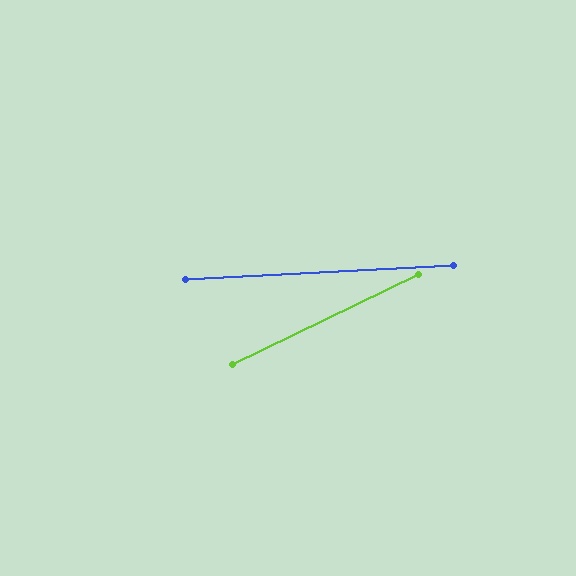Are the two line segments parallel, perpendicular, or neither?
Neither parallel nor perpendicular — they differ by about 23°.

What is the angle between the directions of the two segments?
Approximately 23 degrees.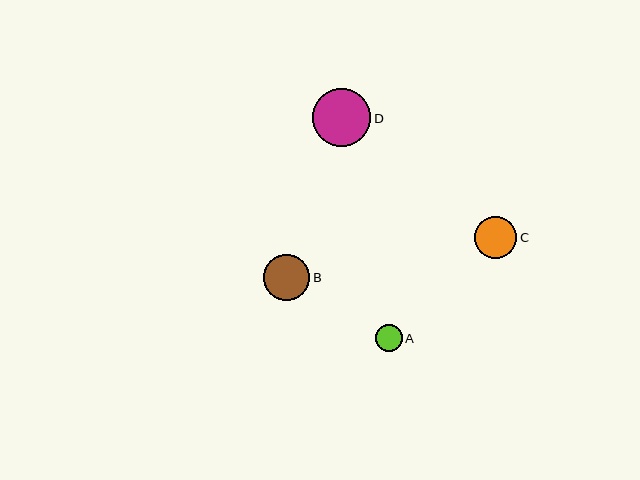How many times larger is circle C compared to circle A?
Circle C is approximately 1.5 times the size of circle A.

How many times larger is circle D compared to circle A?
Circle D is approximately 2.1 times the size of circle A.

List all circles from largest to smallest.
From largest to smallest: D, B, C, A.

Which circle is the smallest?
Circle A is the smallest with a size of approximately 27 pixels.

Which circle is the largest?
Circle D is the largest with a size of approximately 59 pixels.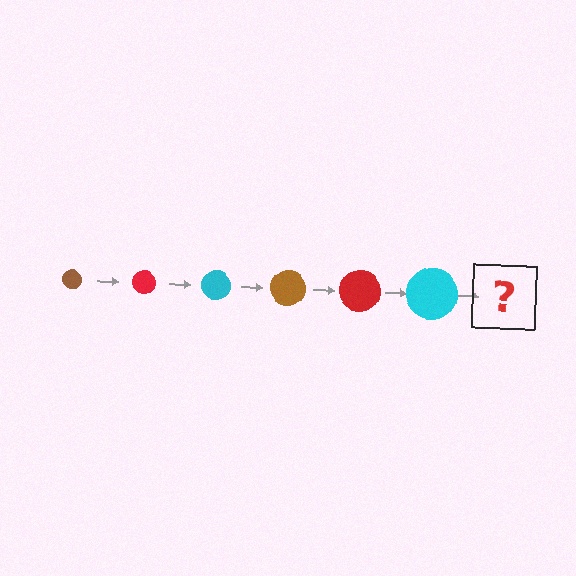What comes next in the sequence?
The next element should be a brown circle, larger than the previous one.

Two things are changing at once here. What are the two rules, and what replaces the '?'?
The two rules are that the circle grows larger each step and the color cycles through brown, red, and cyan. The '?' should be a brown circle, larger than the previous one.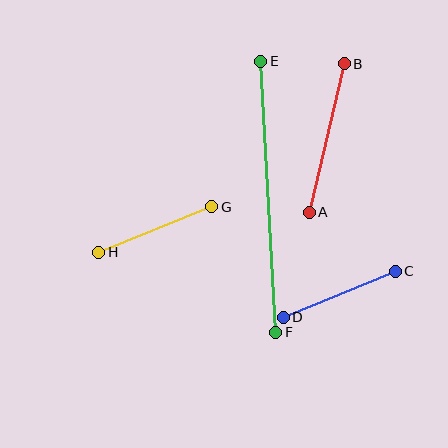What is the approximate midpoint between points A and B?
The midpoint is at approximately (327, 138) pixels.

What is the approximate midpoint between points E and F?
The midpoint is at approximately (268, 197) pixels.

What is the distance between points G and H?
The distance is approximately 122 pixels.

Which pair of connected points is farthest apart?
Points E and F are farthest apart.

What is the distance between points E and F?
The distance is approximately 272 pixels.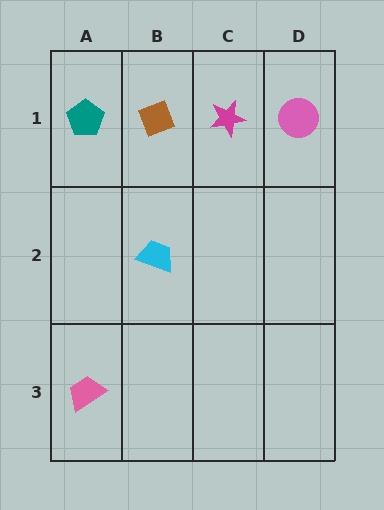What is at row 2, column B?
A cyan trapezoid.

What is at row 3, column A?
A pink trapezoid.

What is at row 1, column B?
A brown diamond.